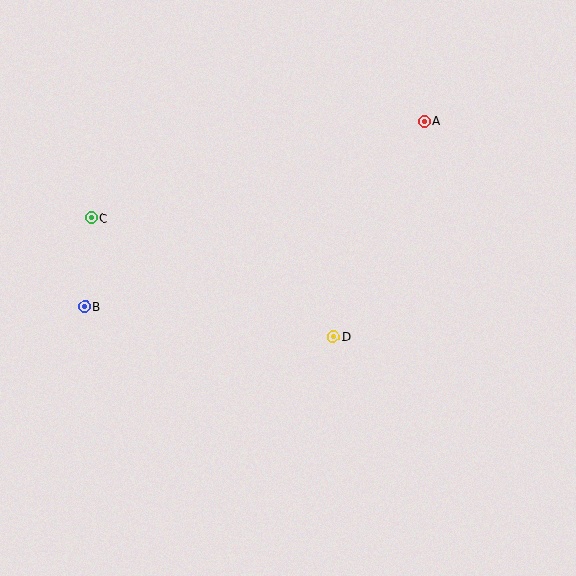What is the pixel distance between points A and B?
The distance between A and B is 387 pixels.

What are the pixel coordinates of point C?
Point C is at (91, 218).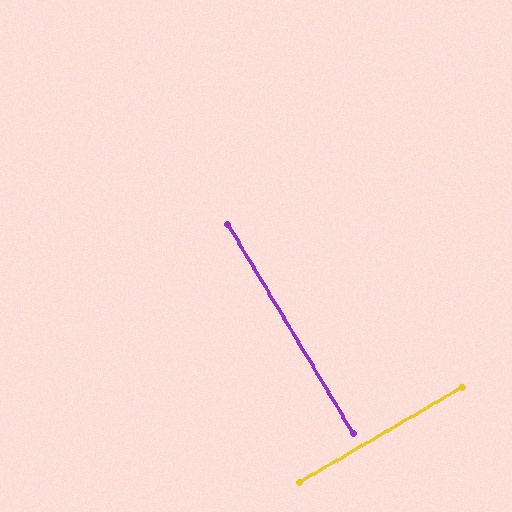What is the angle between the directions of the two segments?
Approximately 89 degrees.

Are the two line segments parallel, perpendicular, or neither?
Perpendicular — they meet at approximately 89°.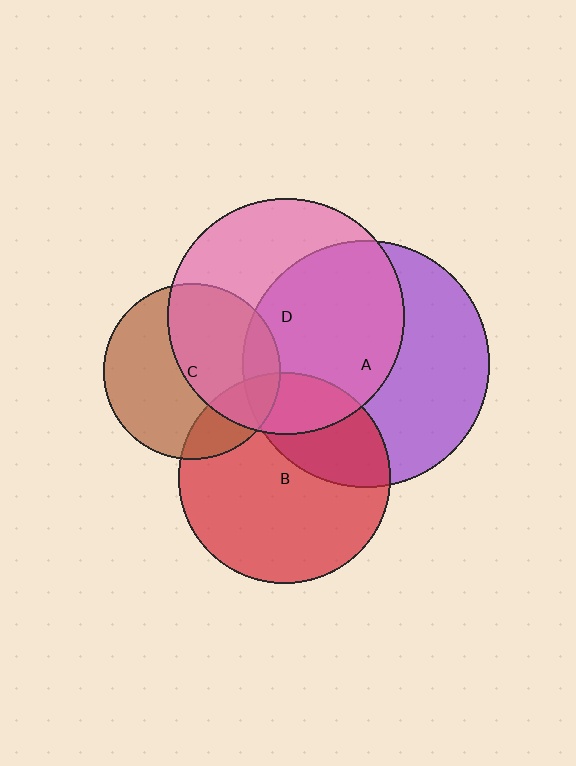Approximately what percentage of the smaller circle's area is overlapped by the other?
Approximately 50%.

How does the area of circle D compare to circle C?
Approximately 1.8 times.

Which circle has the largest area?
Circle A (purple).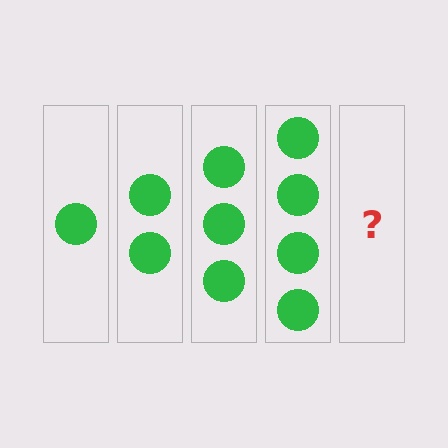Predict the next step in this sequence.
The next step is 5 circles.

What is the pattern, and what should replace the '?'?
The pattern is that each step adds one more circle. The '?' should be 5 circles.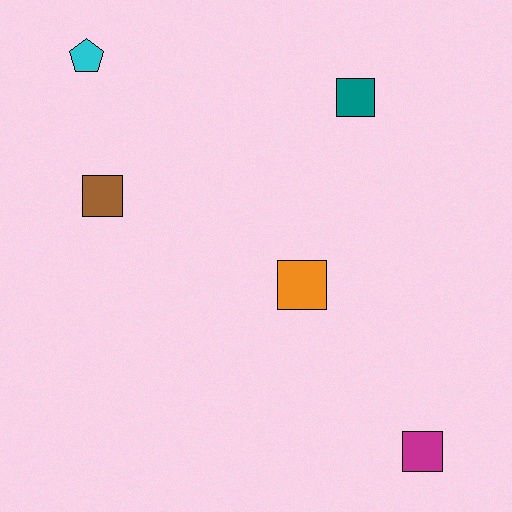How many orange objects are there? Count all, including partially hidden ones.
There is 1 orange object.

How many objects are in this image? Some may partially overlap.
There are 5 objects.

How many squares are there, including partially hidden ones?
There are 4 squares.